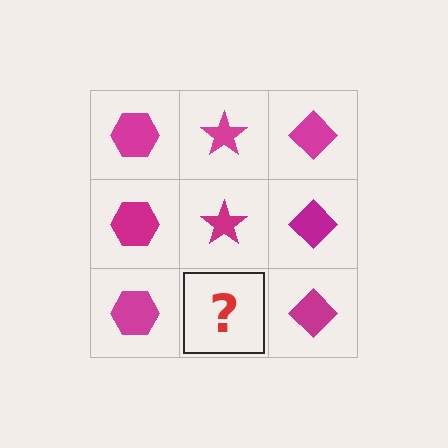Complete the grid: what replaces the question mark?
The question mark should be replaced with a magenta star.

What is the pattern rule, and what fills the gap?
The rule is that each column has a consistent shape. The gap should be filled with a magenta star.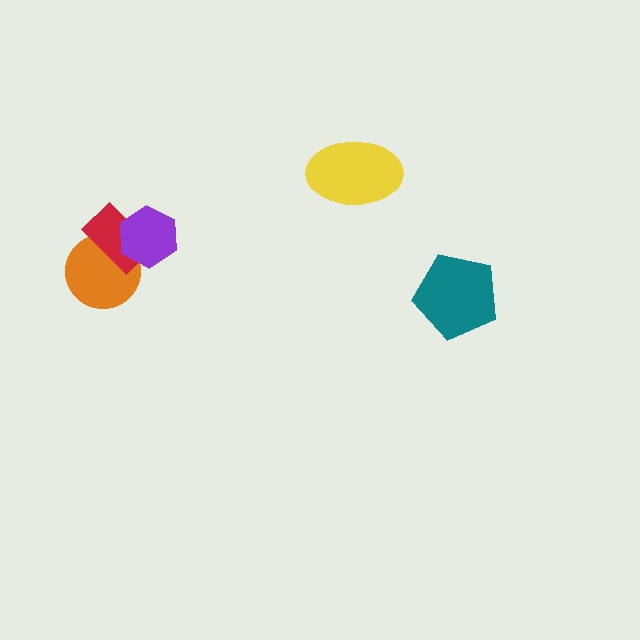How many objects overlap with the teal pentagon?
0 objects overlap with the teal pentagon.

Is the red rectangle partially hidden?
Yes, it is partially covered by another shape.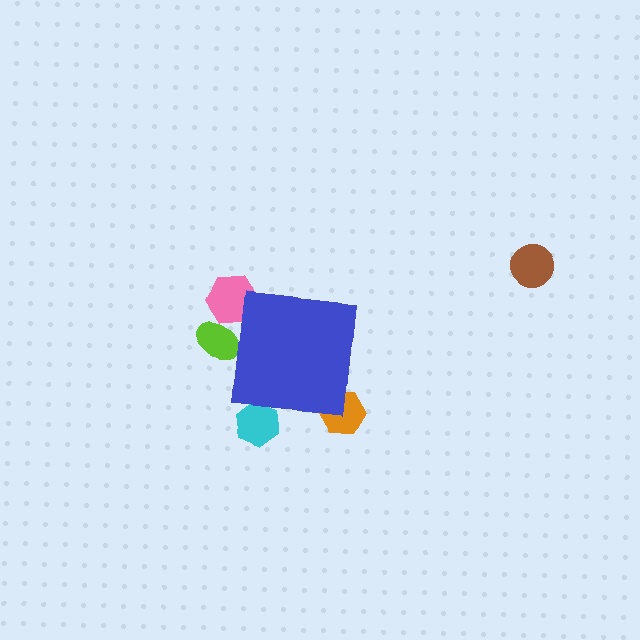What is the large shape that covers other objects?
A blue square.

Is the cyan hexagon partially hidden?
Yes, the cyan hexagon is partially hidden behind the blue square.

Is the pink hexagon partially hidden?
Yes, the pink hexagon is partially hidden behind the blue square.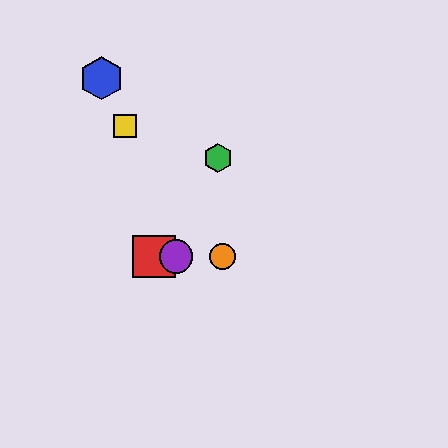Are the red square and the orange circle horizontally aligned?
Yes, both are at y≈257.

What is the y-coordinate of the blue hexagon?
The blue hexagon is at y≈78.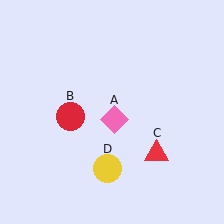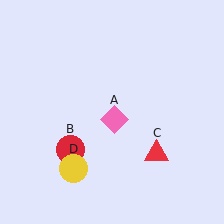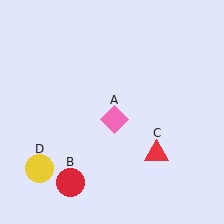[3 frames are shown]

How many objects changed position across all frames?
2 objects changed position: red circle (object B), yellow circle (object D).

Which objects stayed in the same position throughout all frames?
Pink diamond (object A) and red triangle (object C) remained stationary.